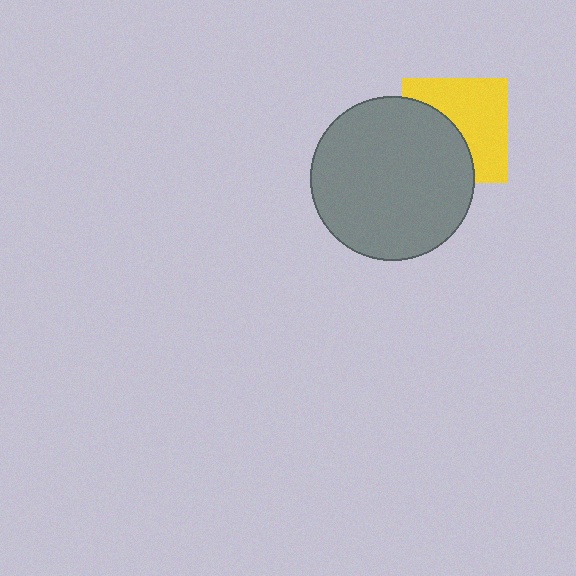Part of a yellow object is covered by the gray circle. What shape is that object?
It is a square.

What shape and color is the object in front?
The object in front is a gray circle.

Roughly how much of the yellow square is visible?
About half of it is visible (roughly 56%).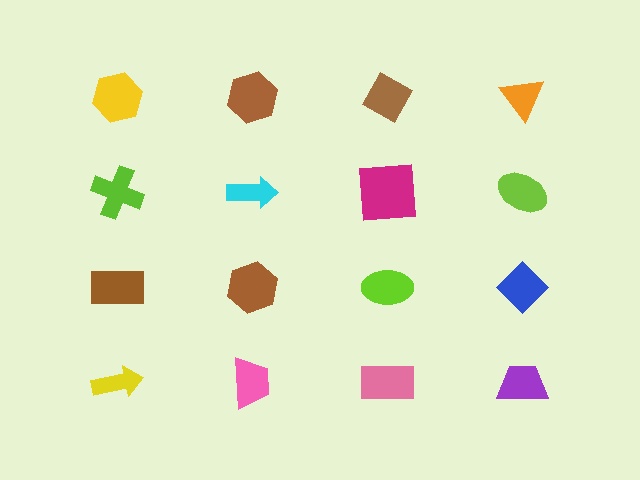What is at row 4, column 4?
A purple trapezoid.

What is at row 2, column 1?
A lime cross.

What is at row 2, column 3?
A magenta square.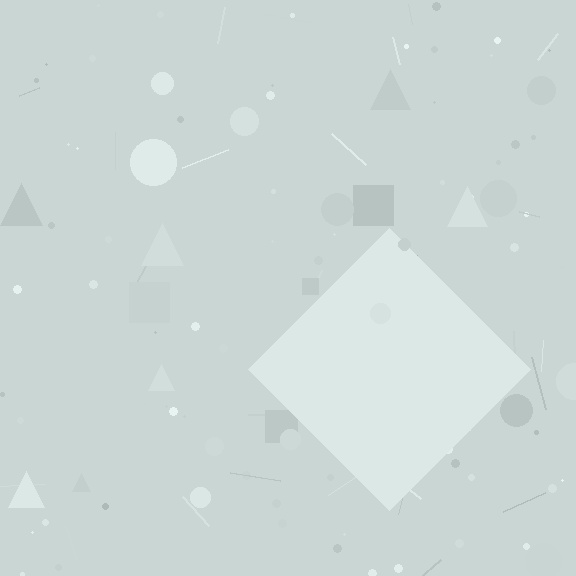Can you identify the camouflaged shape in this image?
The camouflaged shape is a diamond.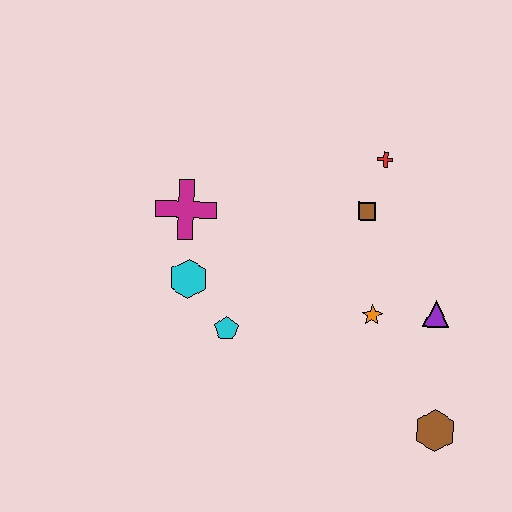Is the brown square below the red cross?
Yes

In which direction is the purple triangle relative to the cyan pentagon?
The purple triangle is to the right of the cyan pentagon.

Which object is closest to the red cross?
The brown square is closest to the red cross.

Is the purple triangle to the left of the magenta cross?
No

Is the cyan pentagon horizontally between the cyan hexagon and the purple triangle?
Yes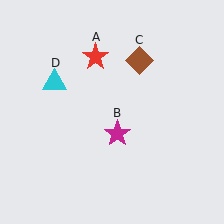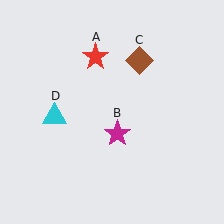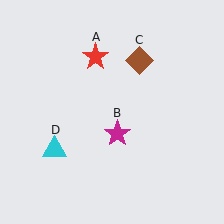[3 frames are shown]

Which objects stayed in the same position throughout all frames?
Red star (object A) and magenta star (object B) and brown diamond (object C) remained stationary.